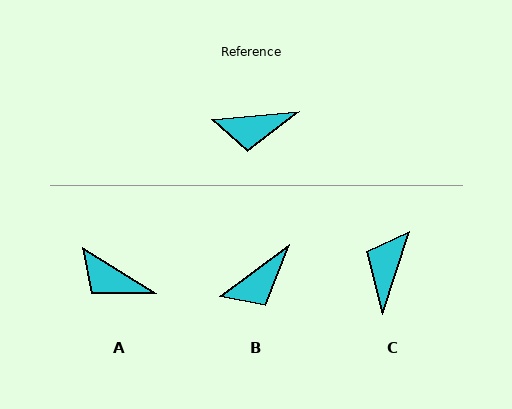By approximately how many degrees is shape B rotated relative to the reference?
Approximately 31 degrees counter-clockwise.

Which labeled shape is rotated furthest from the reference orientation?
C, about 113 degrees away.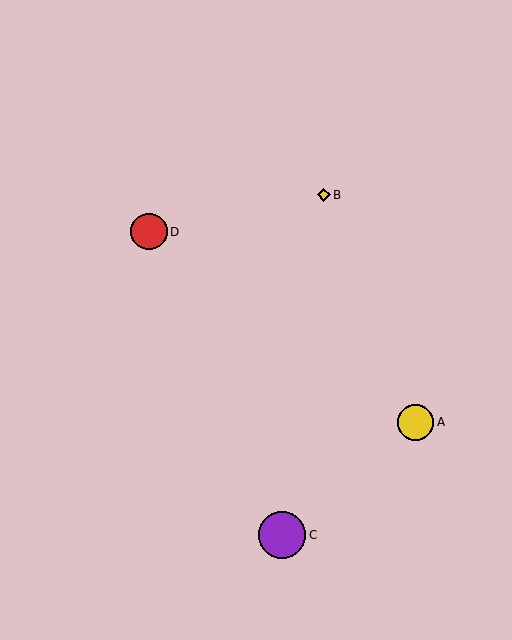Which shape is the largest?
The purple circle (labeled C) is the largest.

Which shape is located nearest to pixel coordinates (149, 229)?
The red circle (labeled D) at (149, 232) is nearest to that location.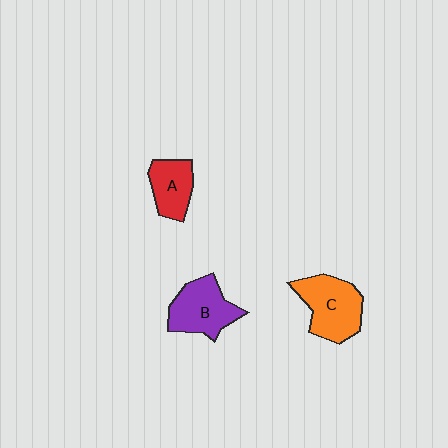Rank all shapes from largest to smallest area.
From largest to smallest: C (orange), B (purple), A (red).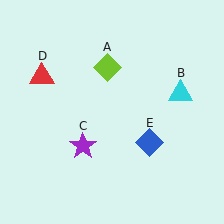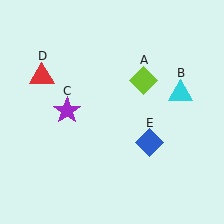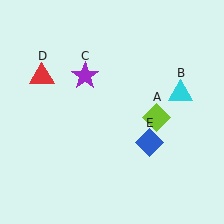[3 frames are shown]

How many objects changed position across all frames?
2 objects changed position: lime diamond (object A), purple star (object C).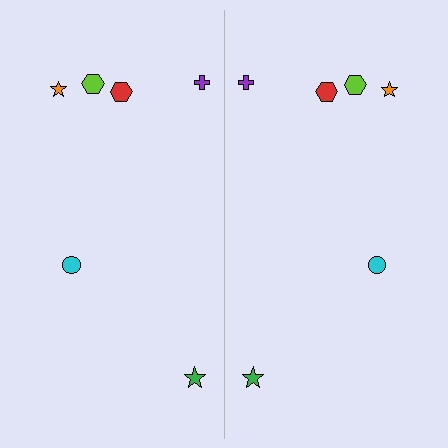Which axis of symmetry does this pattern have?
The pattern has a vertical axis of symmetry running through the center of the image.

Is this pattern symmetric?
Yes, this pattern has bilateral (reflection) symmetry.